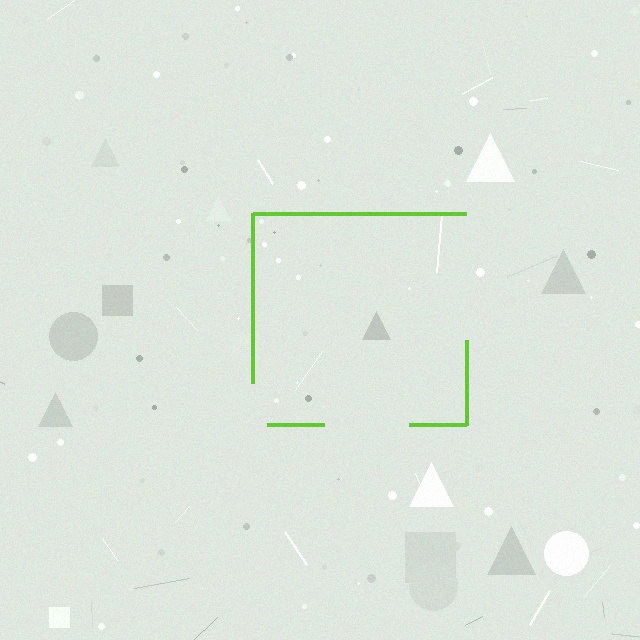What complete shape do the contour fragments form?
The contour fragments form a square.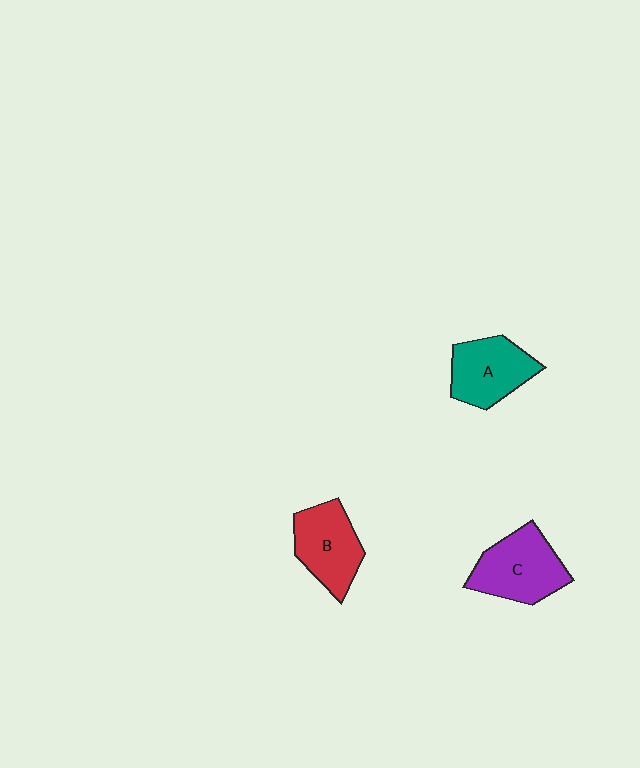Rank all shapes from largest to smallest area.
From largest to smallest: C (purple), B (red), A (teal).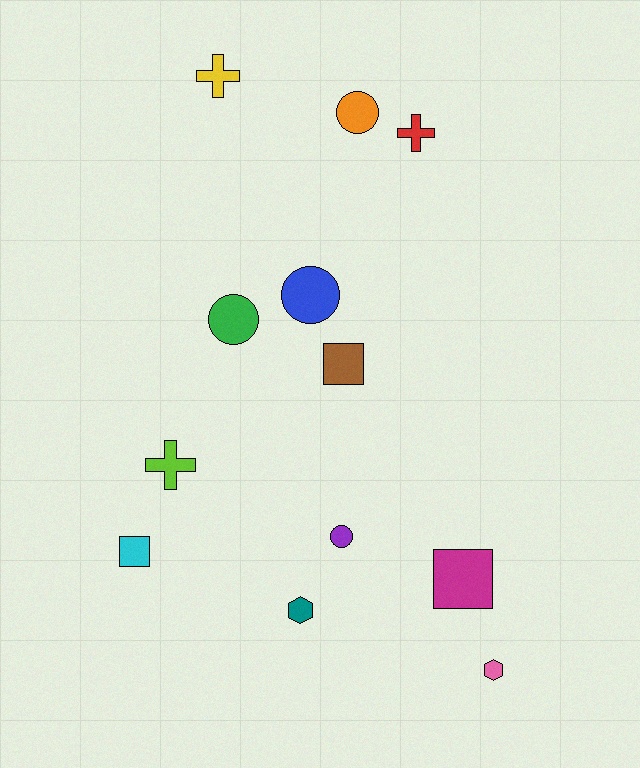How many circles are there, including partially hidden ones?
There are 4 circles.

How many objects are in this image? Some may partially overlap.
There are 12 objects.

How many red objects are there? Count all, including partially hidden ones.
There is 1 red object.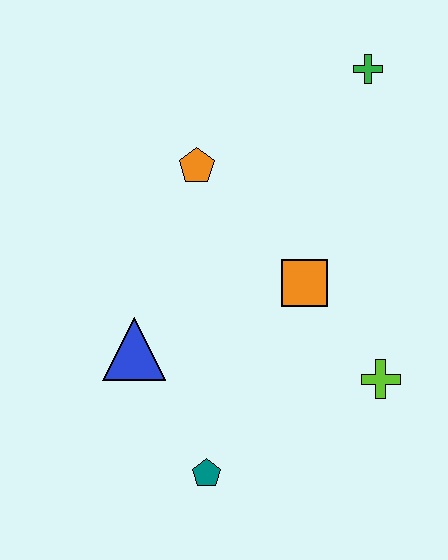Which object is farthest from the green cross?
The teal pentagon is farthest from the green cross.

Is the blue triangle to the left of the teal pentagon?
Yes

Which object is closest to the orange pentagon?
The orange square is closest to the orange pentagon.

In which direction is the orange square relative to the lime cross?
The orange square is above the lime cross.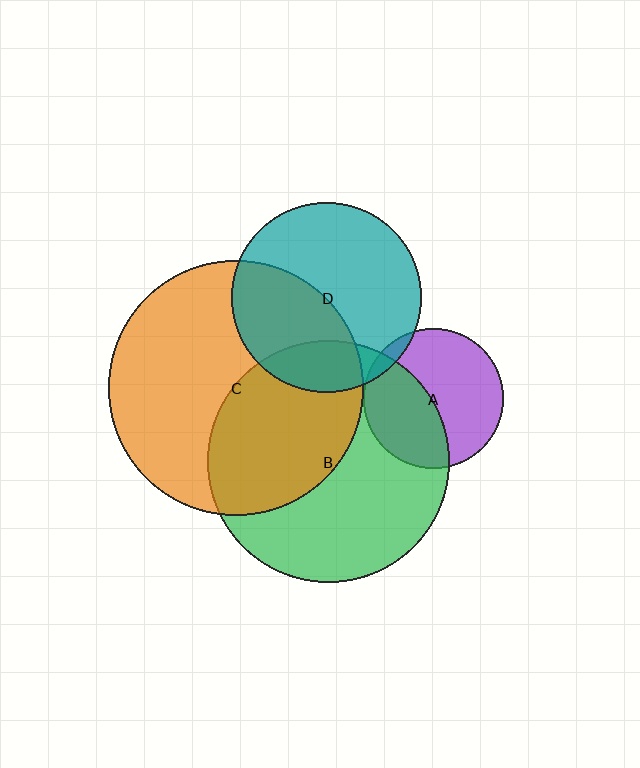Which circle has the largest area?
Circle C (orange).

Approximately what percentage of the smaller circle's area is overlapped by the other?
Approximately 45%.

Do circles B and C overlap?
Yes.